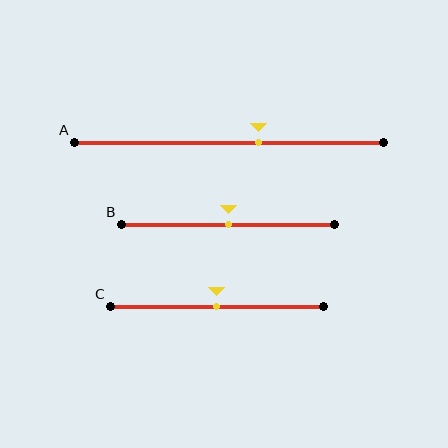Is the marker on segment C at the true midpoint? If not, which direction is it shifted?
Yes, the marker on segment C is at the true midpoint.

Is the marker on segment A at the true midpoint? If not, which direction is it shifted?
No, the marker on segment A is shifted to the right by about 10% of the segment length.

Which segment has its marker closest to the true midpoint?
Segment B has its marker closest to the true midpoint.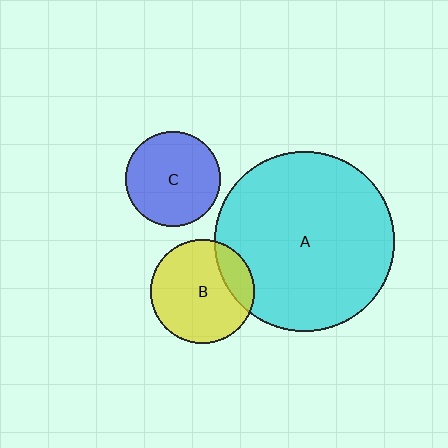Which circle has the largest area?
Circle A (cyan).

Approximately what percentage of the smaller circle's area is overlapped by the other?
Approximately 20%.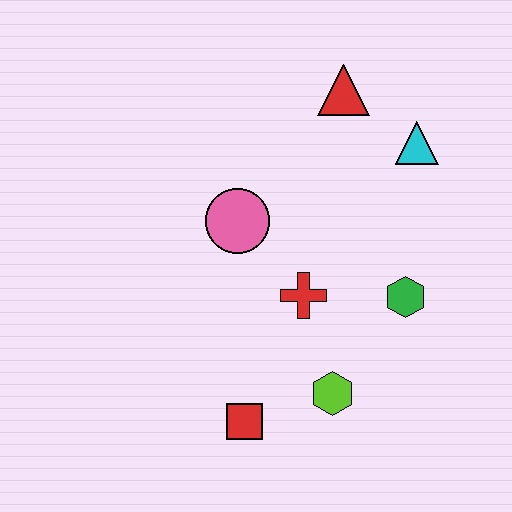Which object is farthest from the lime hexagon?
The red triangle is farthest from the lime hexagon.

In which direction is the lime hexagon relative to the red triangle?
The lime hexagon is below the red triangle.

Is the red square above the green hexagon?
No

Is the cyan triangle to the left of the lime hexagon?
No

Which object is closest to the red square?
The lime hexagon is closest to the red square.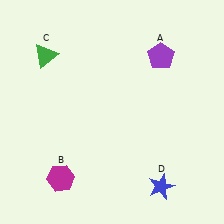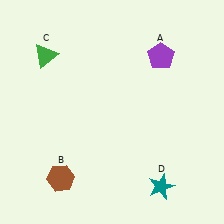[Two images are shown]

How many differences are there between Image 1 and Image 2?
There are 2 differences between the two images.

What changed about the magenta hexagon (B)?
In Image 1, B is magenta. In Image 2, it changed to brown.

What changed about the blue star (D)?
In Image 1, D is blue. In Image 2, it changed to teal.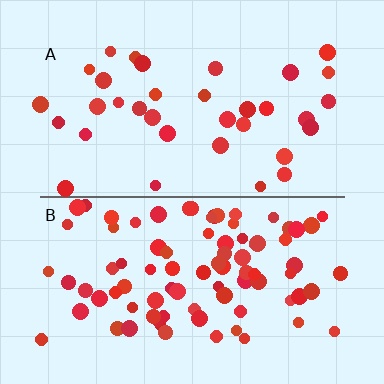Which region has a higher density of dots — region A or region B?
B (the bottom).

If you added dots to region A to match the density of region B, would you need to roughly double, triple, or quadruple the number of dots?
Approximately double.